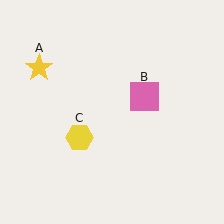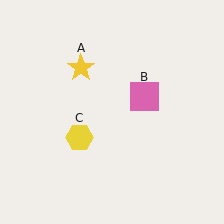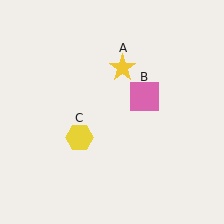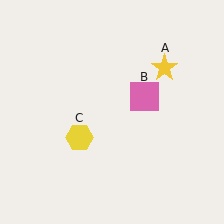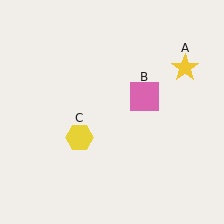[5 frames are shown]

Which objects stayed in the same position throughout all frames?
Pink square (object B) and yellow hexagon (object C) remained stationary.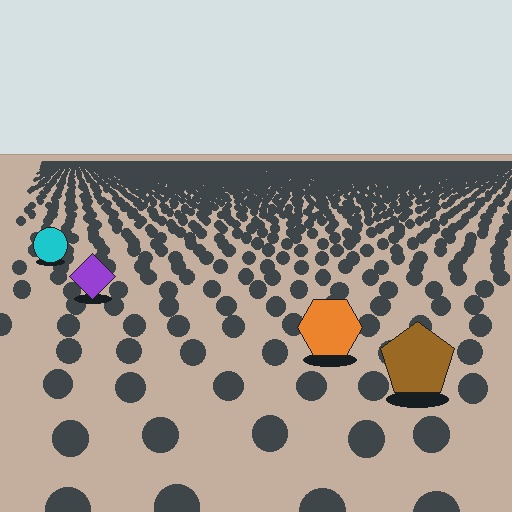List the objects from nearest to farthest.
From nearest to farthest: the brown pentagon, the orange hexagon, the purple diamond, the cyan circle.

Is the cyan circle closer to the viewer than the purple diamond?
No. The purple diamond is closer — you can tell from the texture gradient: the ground texture is coarser near it.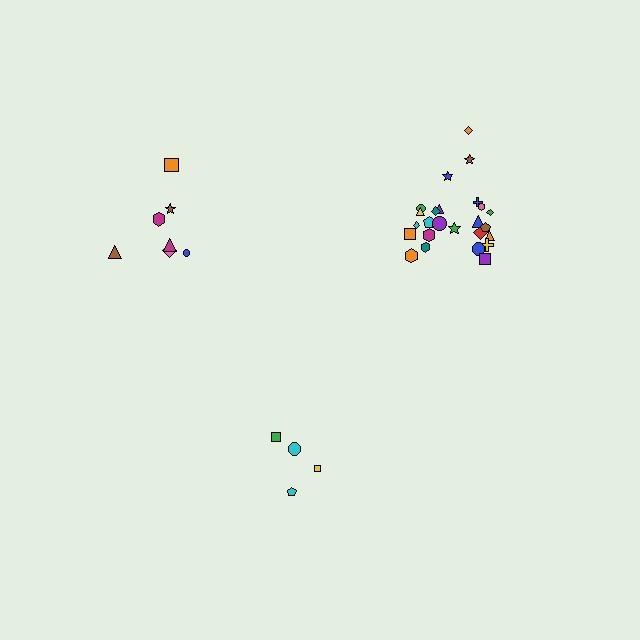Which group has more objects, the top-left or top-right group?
The top-right group.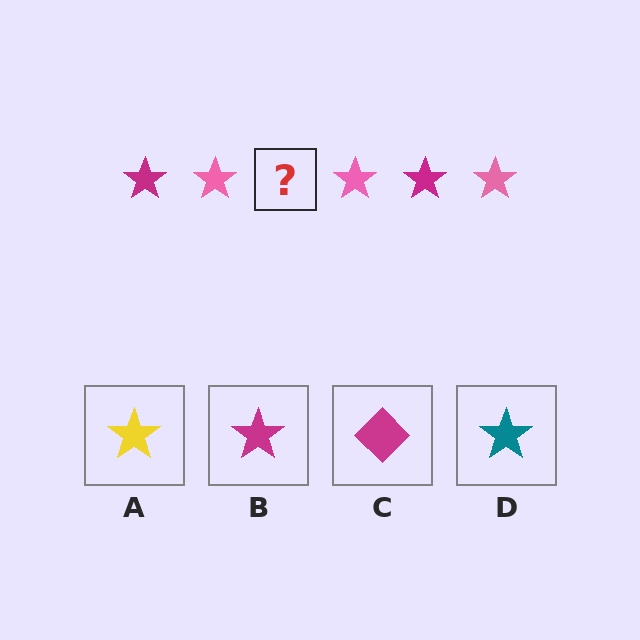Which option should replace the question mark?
Option B.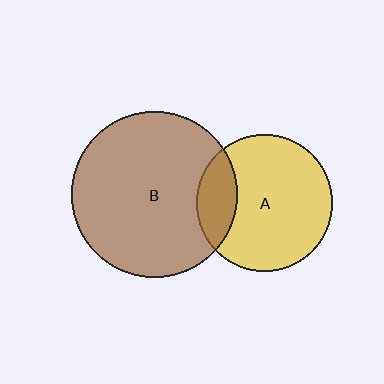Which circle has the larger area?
Circle B (brown).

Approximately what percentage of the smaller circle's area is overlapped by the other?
Approximately 20%.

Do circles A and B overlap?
Yes.